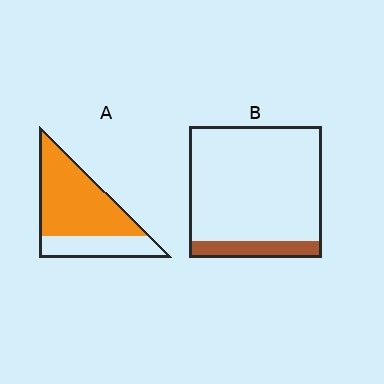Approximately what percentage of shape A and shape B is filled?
A is approximately 70% and B is approximately 15%.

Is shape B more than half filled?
No.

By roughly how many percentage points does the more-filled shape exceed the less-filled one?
By roughly 55 percentage points (A over B).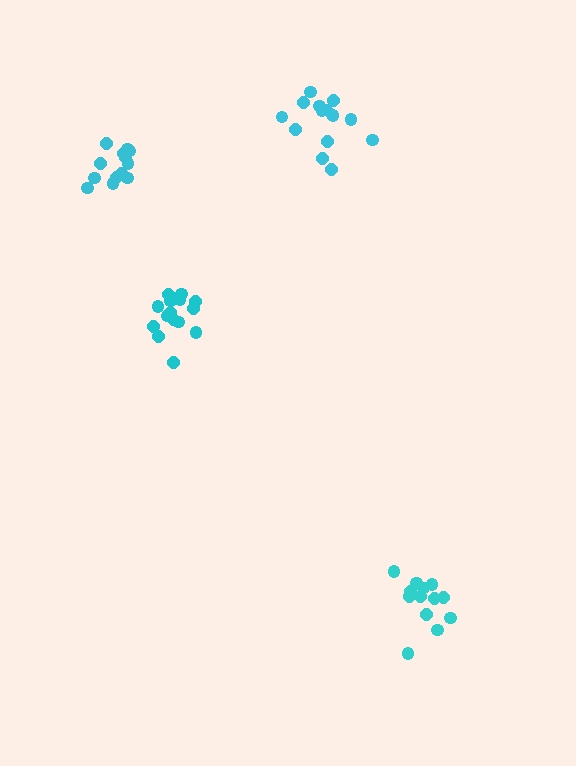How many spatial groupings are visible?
There are 4 spatial groupings.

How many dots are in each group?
Group 1: 13 dots, Group 2: 15 dots, Group 3: 13 dots, Group 4: 15 dots (56 total).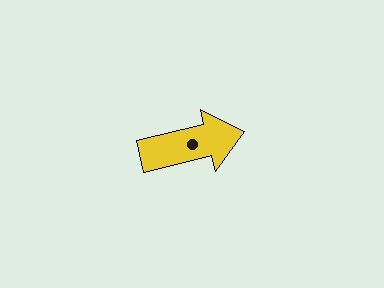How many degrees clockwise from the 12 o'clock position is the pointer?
Approximately 76 degrees.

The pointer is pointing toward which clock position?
Roughly 3 o'clock.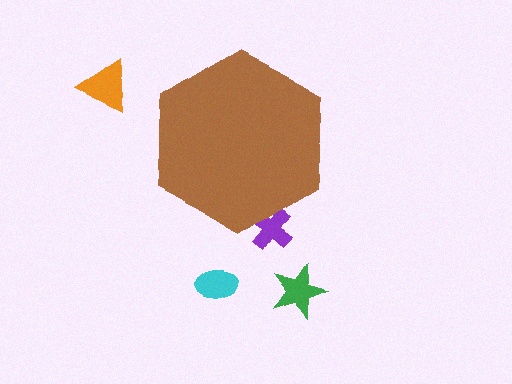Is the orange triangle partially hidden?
No, the orange triangle is fully visible.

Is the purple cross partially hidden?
Yes, the purple cross is partially hidden behind the brown hexagon.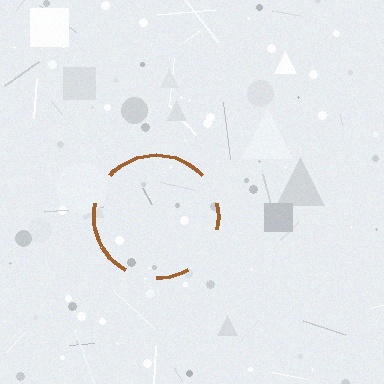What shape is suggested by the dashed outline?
The dashed outline suggests a circle.